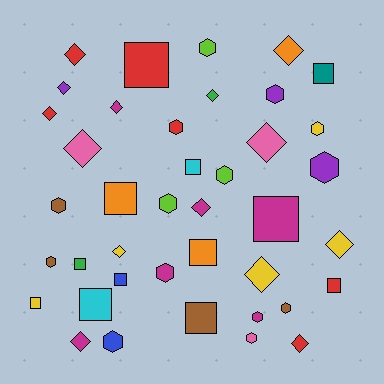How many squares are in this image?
There are 12 squares.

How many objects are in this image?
There are 40 objects.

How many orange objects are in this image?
There are 3 orange objects.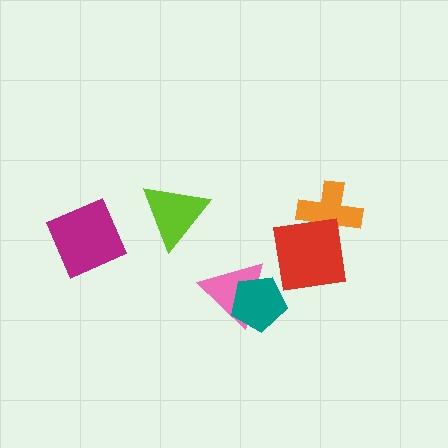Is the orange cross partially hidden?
Yes, it is partially covered by another shape.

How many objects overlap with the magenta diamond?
0 objects overlap with the magenta diamond.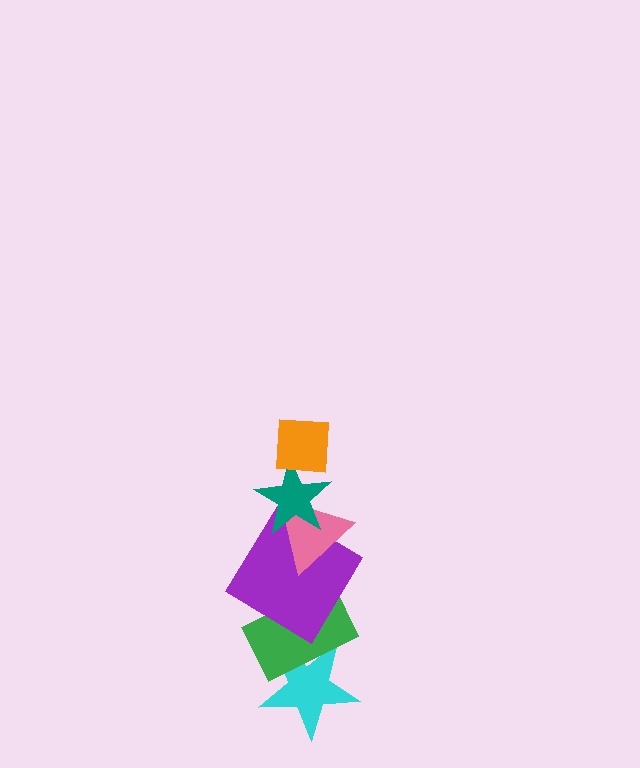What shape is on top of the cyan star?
The green rectangle is on top of the cyan star.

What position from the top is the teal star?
The teal star is 2nd from the top.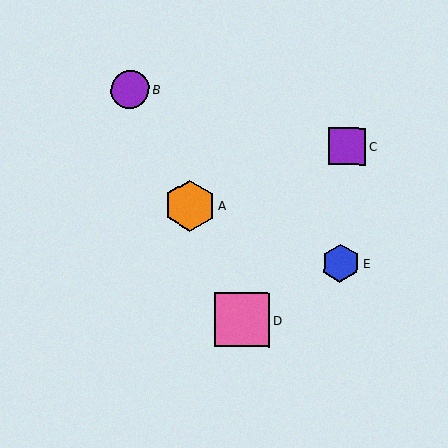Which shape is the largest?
The pink square (labeled D) is the largest.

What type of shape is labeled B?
Shape B is a purple circle.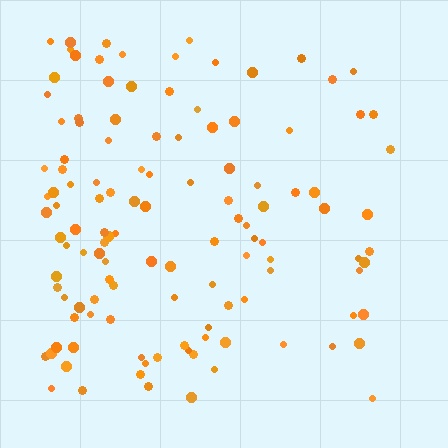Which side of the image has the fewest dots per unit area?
The right.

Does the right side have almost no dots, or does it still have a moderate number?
Still a moderate number, just noticeably fewer than the left.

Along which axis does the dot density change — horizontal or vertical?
Horizontal.